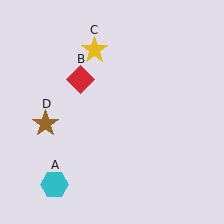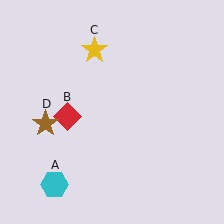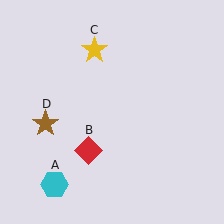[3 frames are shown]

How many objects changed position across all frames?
1 object changed position: red diamond (object B).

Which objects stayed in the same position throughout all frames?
Cyan hexagon (object A) and yellow star (object C) and brown star (object D) remained stationary.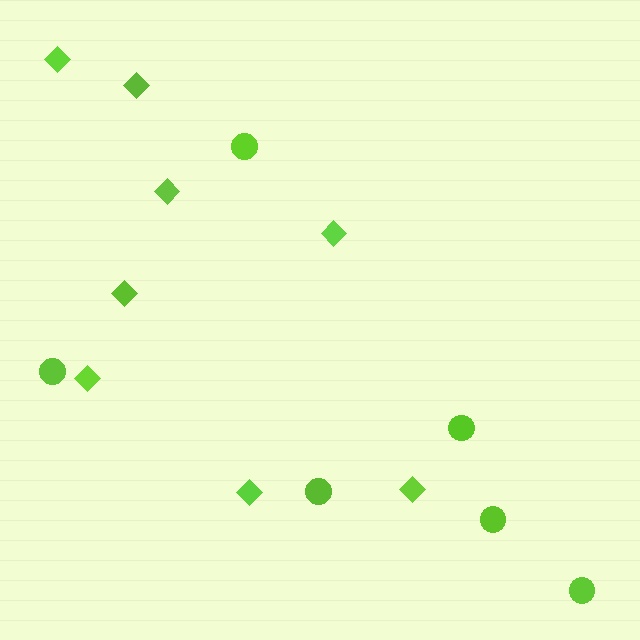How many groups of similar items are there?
There are 2 groups: one group of diamonds (8) and one group of circles (6).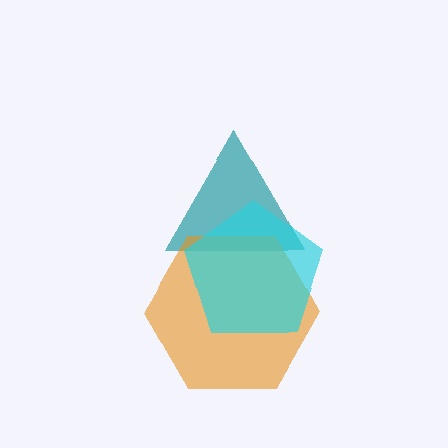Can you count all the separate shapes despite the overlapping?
Yes, there are 3 separate shapes.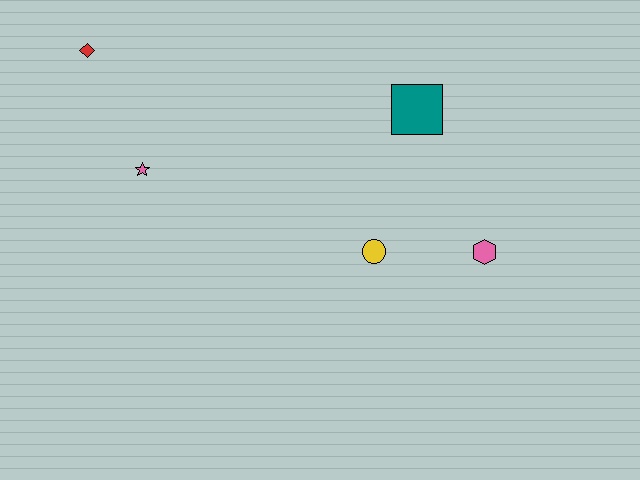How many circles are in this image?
There is 1 circle.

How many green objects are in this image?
There are no green objects.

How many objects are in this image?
There are 5 objects.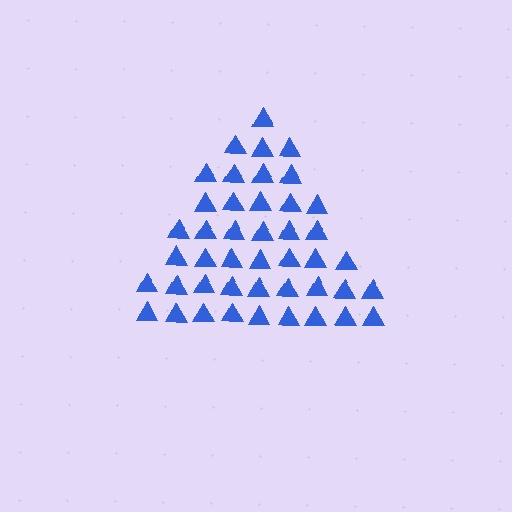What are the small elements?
The small elements are triangles.